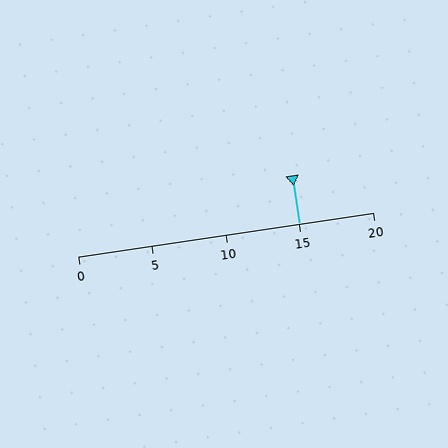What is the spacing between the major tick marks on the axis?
The major ticks are spaced 5 apart.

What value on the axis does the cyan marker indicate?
The marker indicates approximately 15.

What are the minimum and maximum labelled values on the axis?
The axis runs from 0 to 20.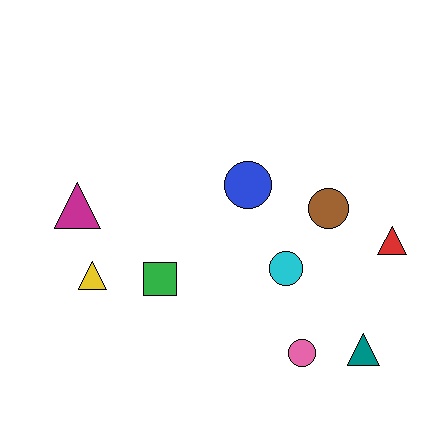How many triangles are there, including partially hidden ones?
There are 4 triangles.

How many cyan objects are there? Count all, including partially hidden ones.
There is 1 cyan object.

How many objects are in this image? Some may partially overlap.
There are 9 objects.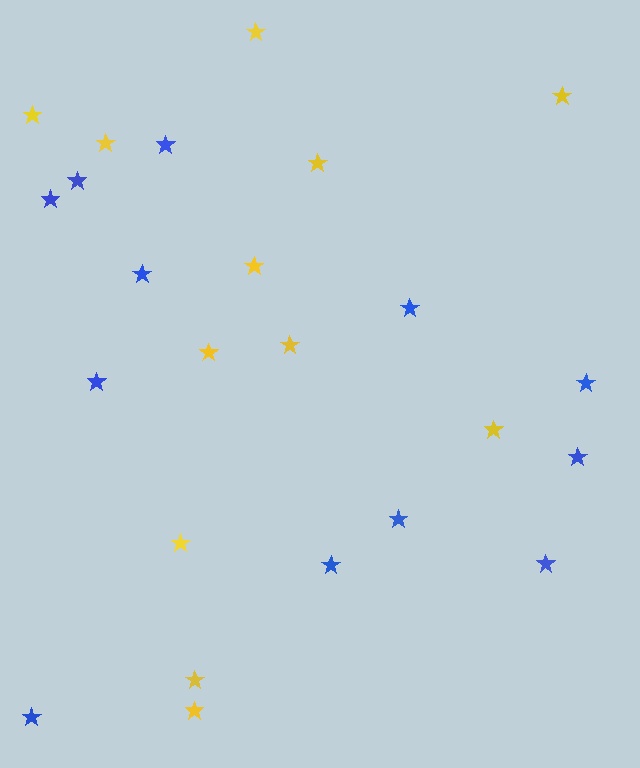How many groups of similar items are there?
There are 2 groups: one group of yellow stars (12) and one group of blue stars (12).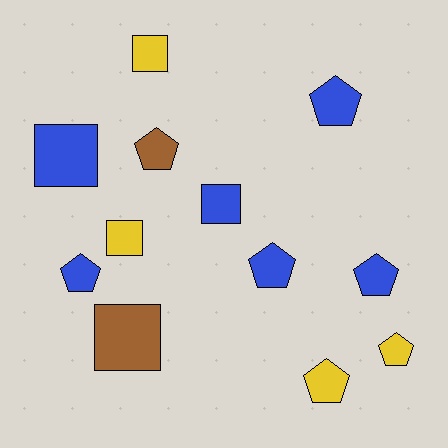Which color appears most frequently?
Blue, with 6 objects.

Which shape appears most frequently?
Pentagon, with 7 objects.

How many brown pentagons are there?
There is 1 brown pentagon.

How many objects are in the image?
There are 12 objects.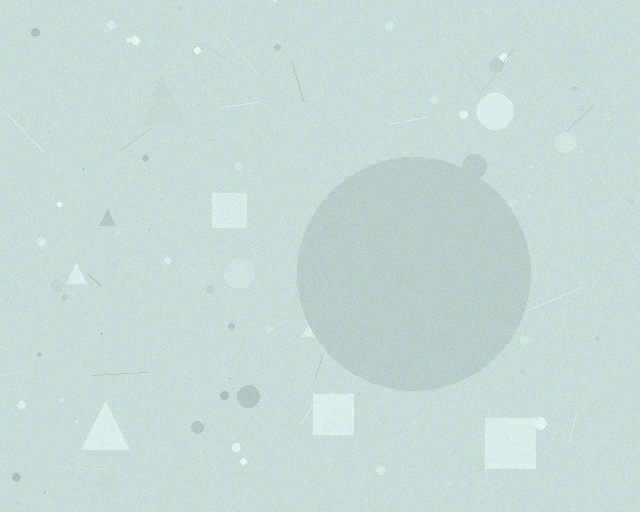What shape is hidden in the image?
A circle is hidden in the image.